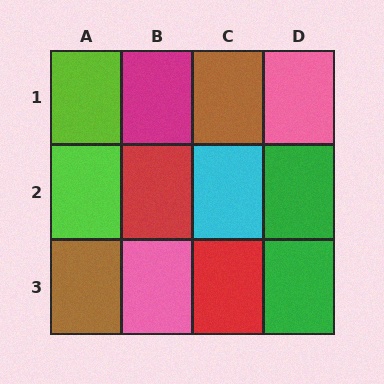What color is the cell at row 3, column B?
Pink.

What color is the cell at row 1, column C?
Brown.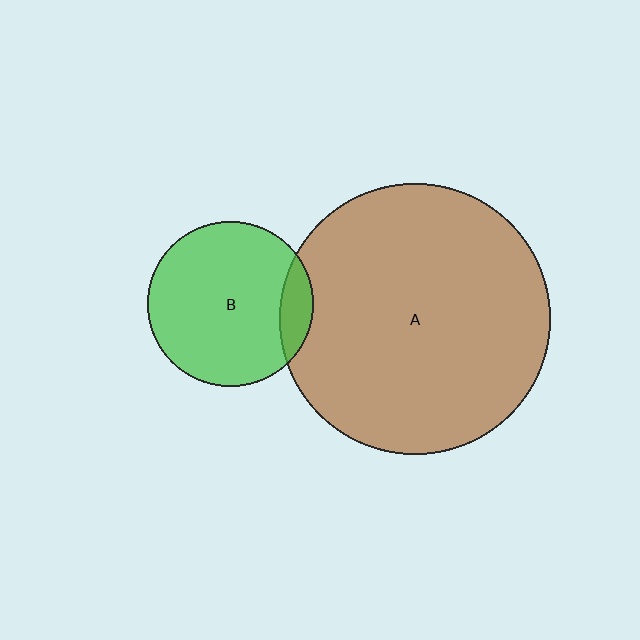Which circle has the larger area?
Circle A (brown).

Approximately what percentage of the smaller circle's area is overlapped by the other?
Approximately 10%.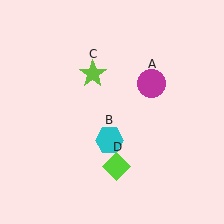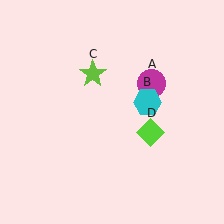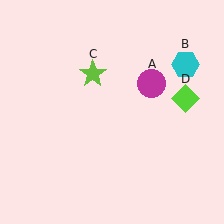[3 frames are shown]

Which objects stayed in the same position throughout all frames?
Magenta circle (object A) and lime star (object C) remained stationary.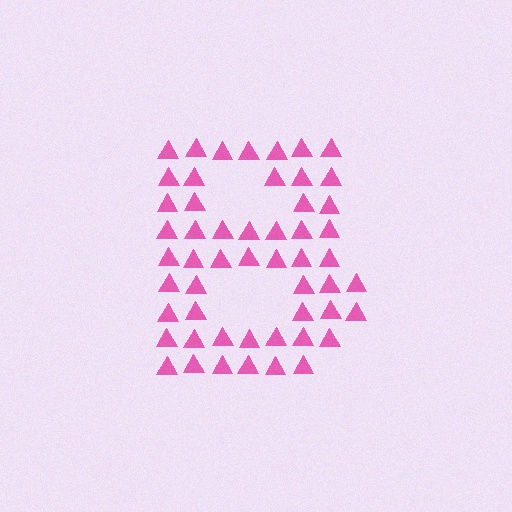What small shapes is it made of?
It is made of small triangles.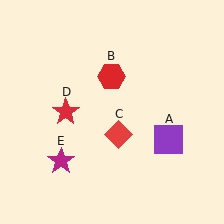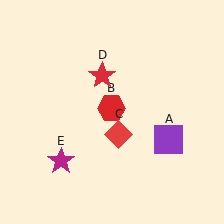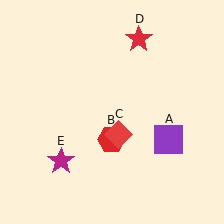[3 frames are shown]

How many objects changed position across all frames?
2 objects changed position: red hexagon (object B), red star (object D).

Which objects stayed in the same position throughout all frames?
Purple square (object A) and red diamond (object C) and magenta star (object E) remained stationary.